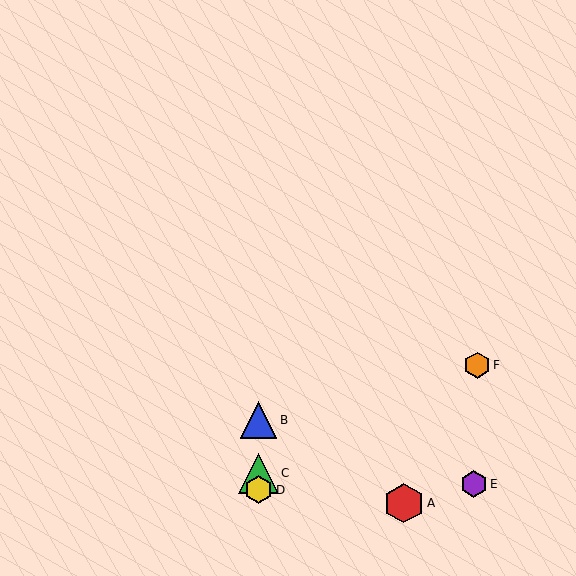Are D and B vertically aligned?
Yes, both are at x≈258.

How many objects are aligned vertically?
3 objects (B, C, D) are aligned vertically.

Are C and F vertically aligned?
No, C is at x≈258 and F is at x≈477.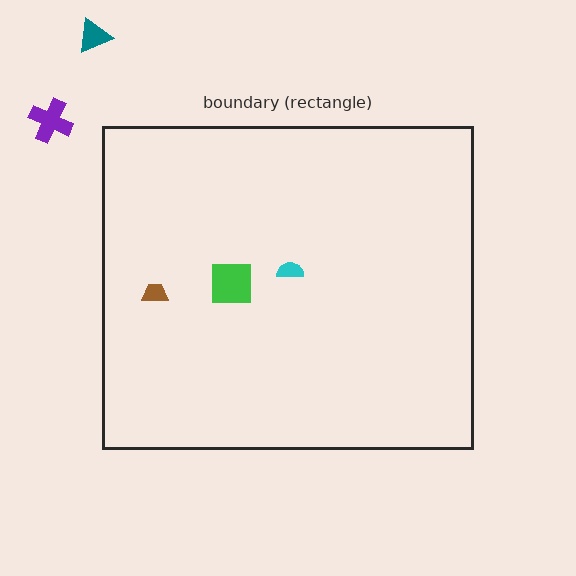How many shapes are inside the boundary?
3 inside, 2 outside.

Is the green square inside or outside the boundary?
Inside.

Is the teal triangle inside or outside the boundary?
Outside.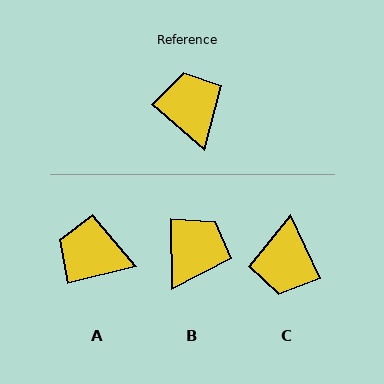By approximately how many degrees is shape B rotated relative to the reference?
Approximately 48 degrees clockwise.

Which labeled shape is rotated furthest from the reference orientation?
C, about 155 degrees away.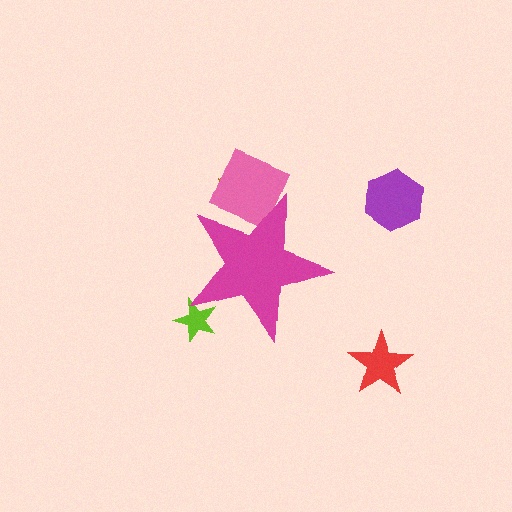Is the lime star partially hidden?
Yes, the lime star is partially hidden behind the magenta star.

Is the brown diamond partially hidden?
Yes, the brown diamond is partially hidden behind the magenta star.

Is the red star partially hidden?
No, the red star is fully visible.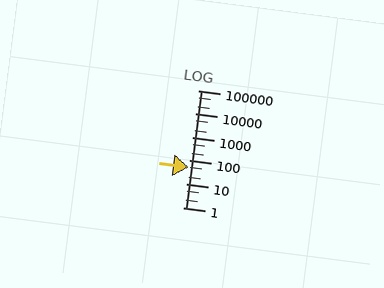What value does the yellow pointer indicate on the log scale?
The pointer indicates approximately 51.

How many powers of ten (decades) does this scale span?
The scale spans 5 decades, from 1 to 100000.